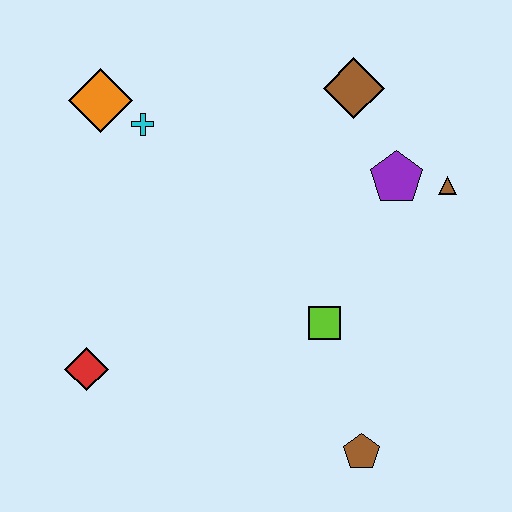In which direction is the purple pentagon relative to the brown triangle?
The purple pentagon is to the left of the brown triangle.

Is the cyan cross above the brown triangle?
Yes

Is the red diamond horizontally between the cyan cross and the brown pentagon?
No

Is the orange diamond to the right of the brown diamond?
No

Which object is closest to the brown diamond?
The purple pentagon is closest to the brown diamond.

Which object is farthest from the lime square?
The orange diamond is farthest from the lime square.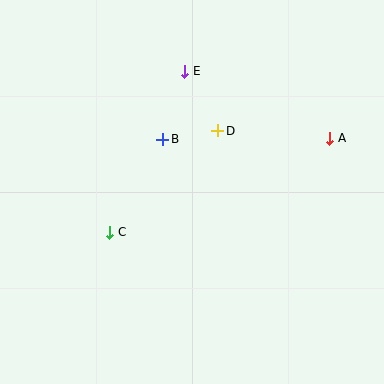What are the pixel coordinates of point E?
Point E is at (185, 71).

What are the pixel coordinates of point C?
Point C is at (110, 232).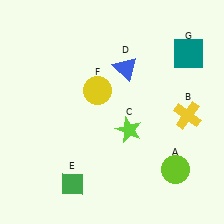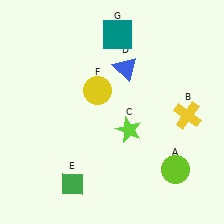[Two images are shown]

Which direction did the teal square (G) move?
The teal square (G) moved left.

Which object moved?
The teal square (G) moved left.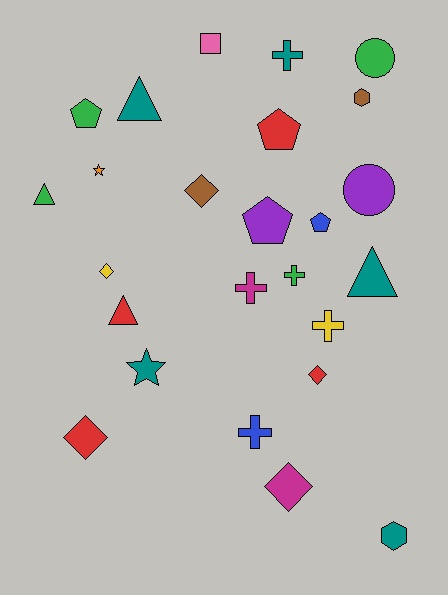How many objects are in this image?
There are 25 objects.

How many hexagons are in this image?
There are 2 hexagons.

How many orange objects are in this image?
There is 1 orange object.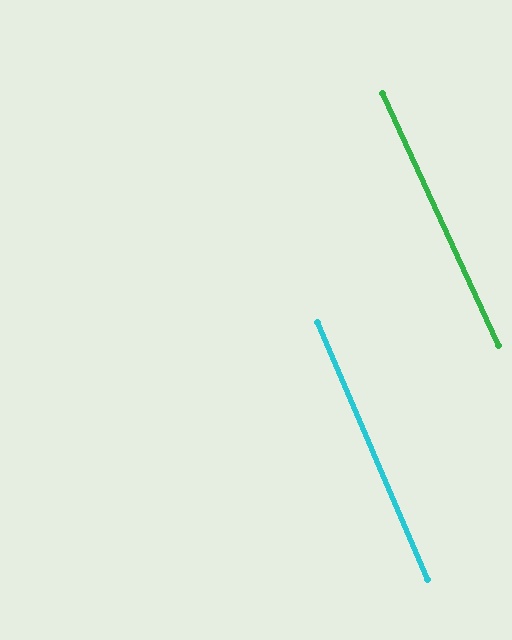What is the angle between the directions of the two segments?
Approximately 2 degrees.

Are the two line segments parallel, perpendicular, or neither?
Parallel — their directions differ by only 1.7°.